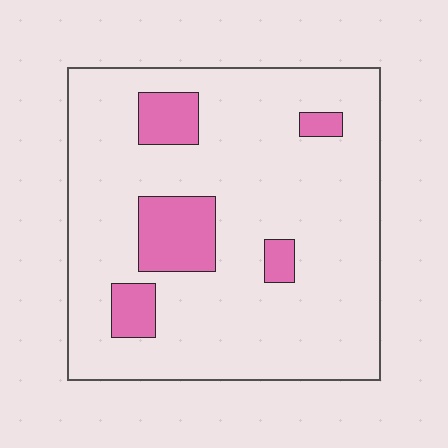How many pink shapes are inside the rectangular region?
5.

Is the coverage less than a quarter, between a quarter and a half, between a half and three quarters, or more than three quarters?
Less than a quarter.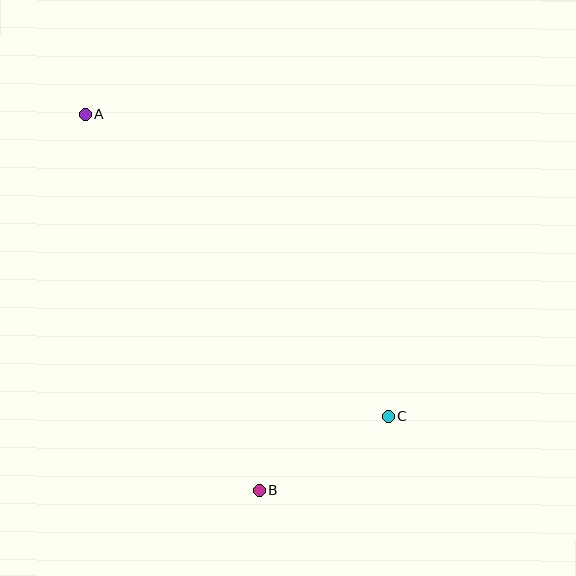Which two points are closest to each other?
Points B and C are closest to each other.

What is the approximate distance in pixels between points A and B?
The distance between A and B is approximately 414 pixels.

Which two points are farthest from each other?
Points A and C are farthest from each other.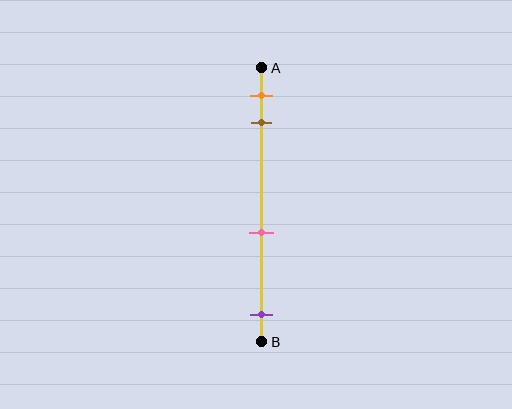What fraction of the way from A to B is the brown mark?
The brown mark is approximately 20% (0.2) of the way from A to B.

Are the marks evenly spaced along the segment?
No, the marks are not evenly spaced.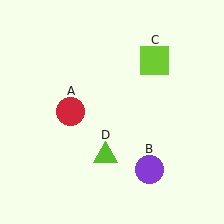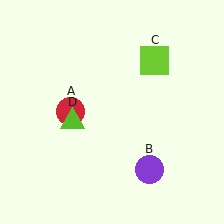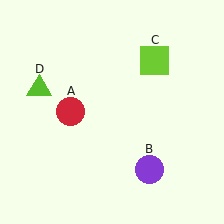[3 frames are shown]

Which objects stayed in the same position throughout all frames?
Red circle (object A) and purple circle (object B) and lime square (object C) remained stationary.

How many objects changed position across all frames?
1 object changed position: lime triangle (object D).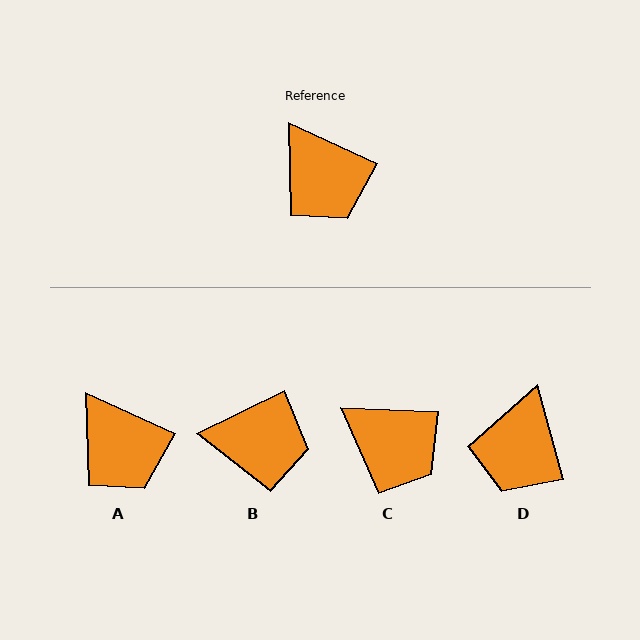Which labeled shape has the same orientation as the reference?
A.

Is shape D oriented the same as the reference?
No, it is off by about 50 degrees.